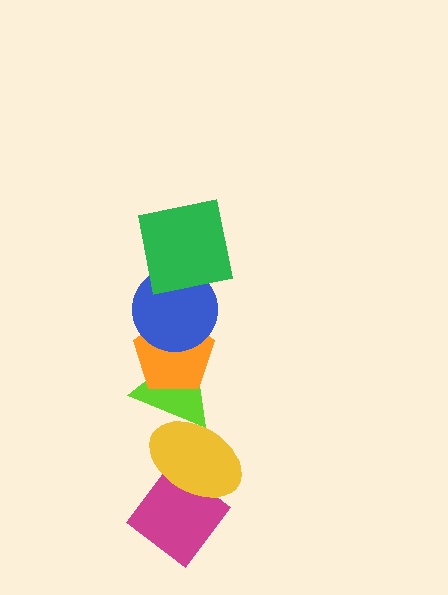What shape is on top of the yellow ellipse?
The lime triangle is on top of the yellow ellipse.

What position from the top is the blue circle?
The blue circle is 2nd from the top.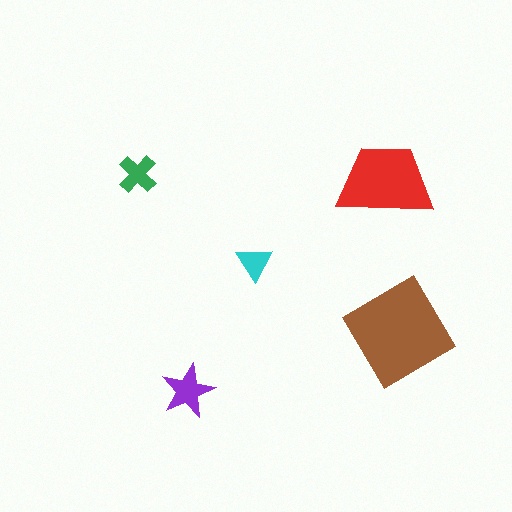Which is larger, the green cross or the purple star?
The purple star.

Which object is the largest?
The brown diamond.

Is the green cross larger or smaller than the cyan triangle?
Larger.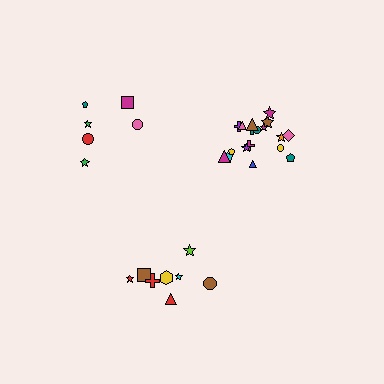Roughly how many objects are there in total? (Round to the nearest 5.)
Roughly 30 objects in total.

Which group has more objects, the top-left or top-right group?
The top-right group.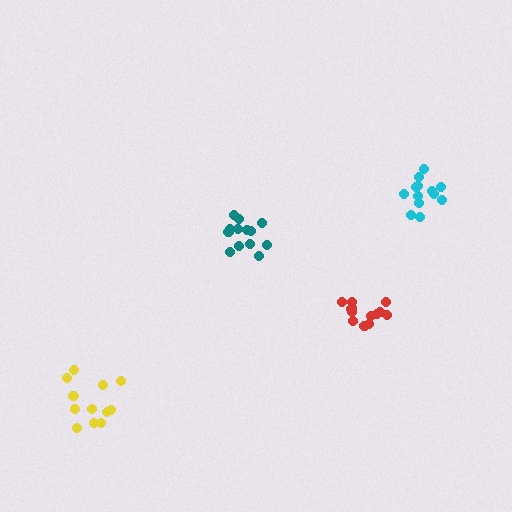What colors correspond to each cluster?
The clusters are colored: teal, cyan, red, yellow.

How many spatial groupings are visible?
There are 4 spatial groupings.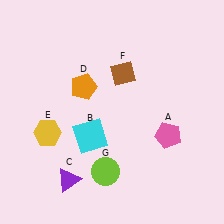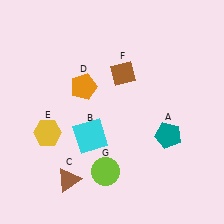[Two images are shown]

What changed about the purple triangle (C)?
In Image 1, C is purple. In Image 2, it changed to brown.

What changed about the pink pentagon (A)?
In Image 1, A is pink. In Image 2, it changed to teal.